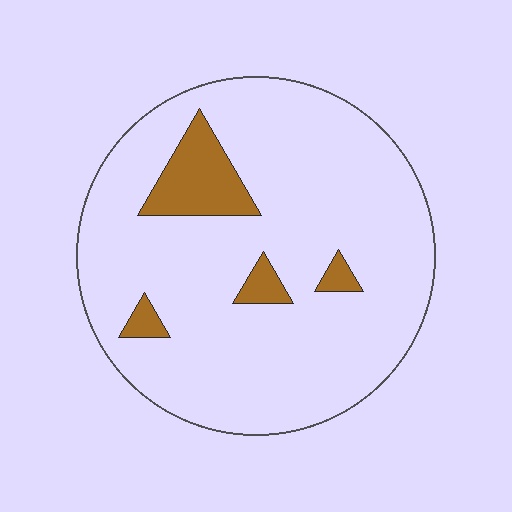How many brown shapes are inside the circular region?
4.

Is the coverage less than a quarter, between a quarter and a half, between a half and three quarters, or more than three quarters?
Less than a quarter.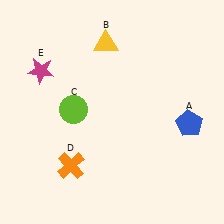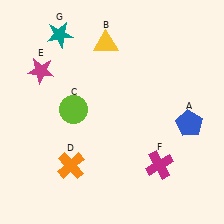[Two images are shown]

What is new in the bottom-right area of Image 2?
A magenta cross (F) was added in the bottom-right area of Image 2.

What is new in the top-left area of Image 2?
A teal star (G) was added in the top-left area of Image 2.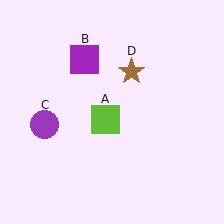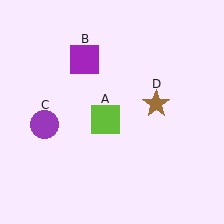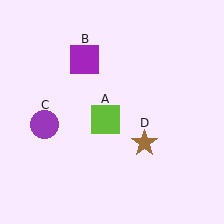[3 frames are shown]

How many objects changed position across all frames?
1 object changed position: brown star (object D).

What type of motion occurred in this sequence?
The brown star (object D) rotated clockwise around the center of the scene.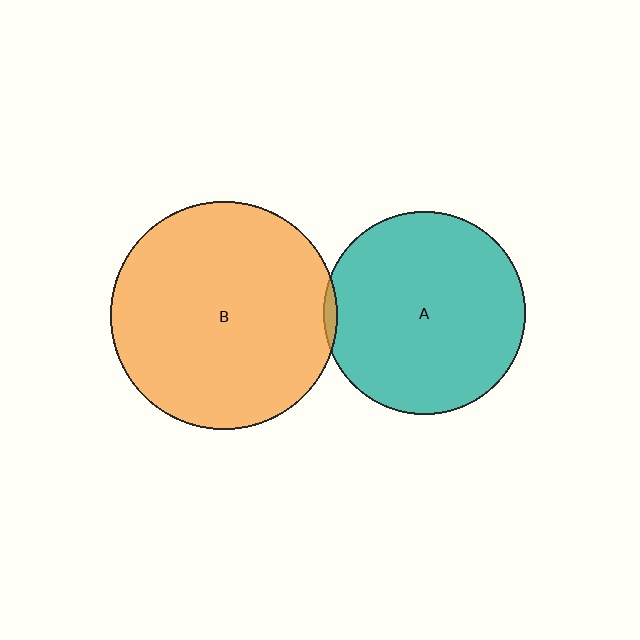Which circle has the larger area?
Circle B (orange).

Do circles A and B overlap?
Yes.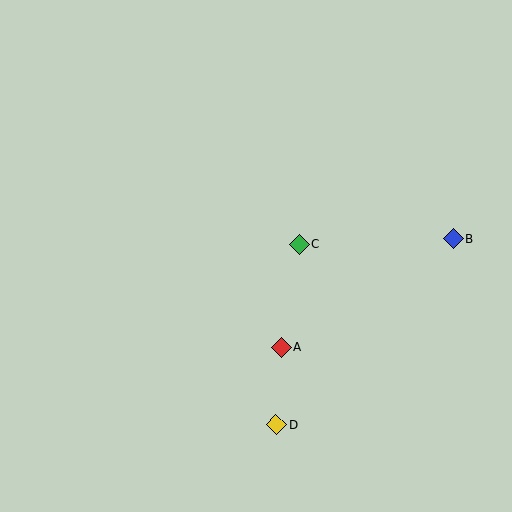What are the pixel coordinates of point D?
Point D is at (276, 425).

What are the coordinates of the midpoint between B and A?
The midpoint between B and A is at (367, 293).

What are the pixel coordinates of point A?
Point A is at (282, 347).